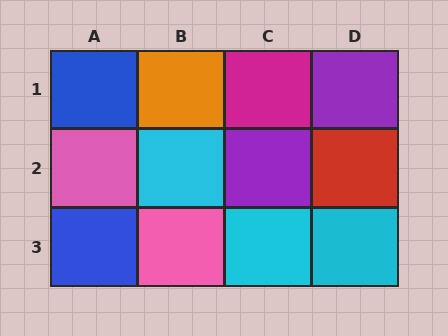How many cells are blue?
2 cells are blue.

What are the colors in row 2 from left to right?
Pink, cyan, purple, red.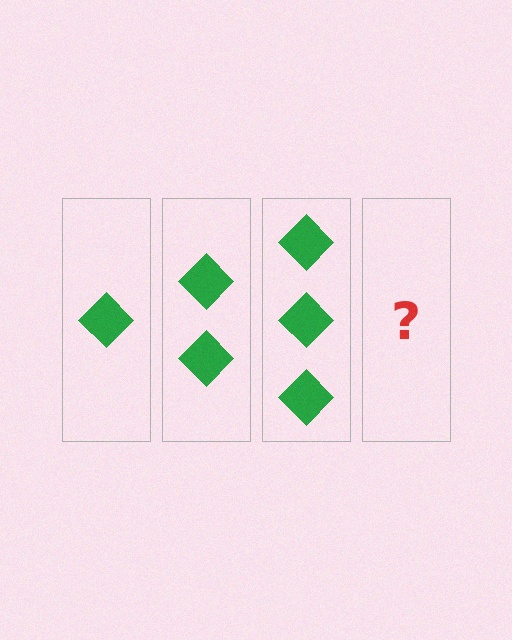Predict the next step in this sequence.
The next step is 4 diamonds.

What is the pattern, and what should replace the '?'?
The pattern is that each step adds one more diamond. The '?' should be 4 diamonds.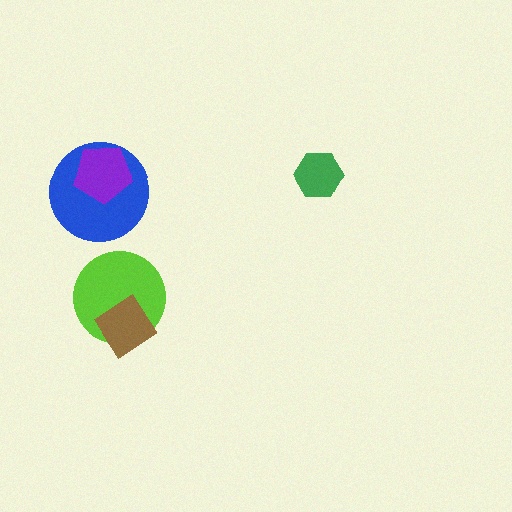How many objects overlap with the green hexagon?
0 objects overlap with the green hexagon.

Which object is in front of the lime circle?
The brown diamond is in front of the lime circle.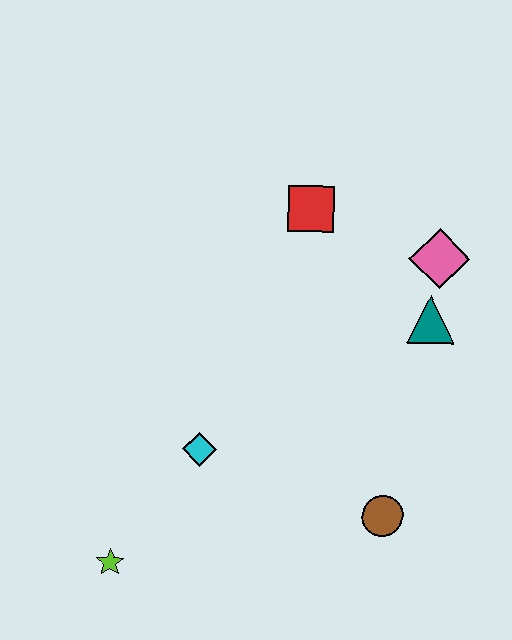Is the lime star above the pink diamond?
No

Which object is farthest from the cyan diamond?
The pink diamond is farthest from the cyan diamond.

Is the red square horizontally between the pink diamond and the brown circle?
No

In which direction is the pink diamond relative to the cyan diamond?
The pink diamond is to the right of the cyan diamond.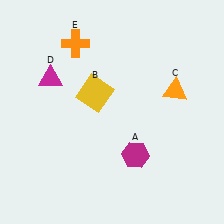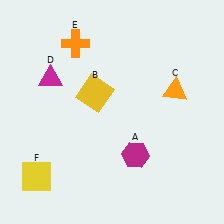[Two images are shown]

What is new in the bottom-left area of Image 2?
A yellow square (F) was added in the bottom-left area of Image 2.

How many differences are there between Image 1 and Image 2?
There is 1 difference between the two images.